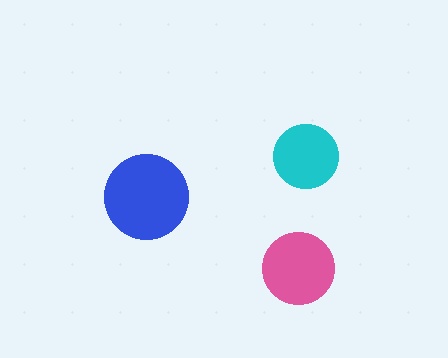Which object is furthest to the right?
The cyan circle is rightmost.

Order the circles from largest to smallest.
the blue one, the pink one, the cyan one.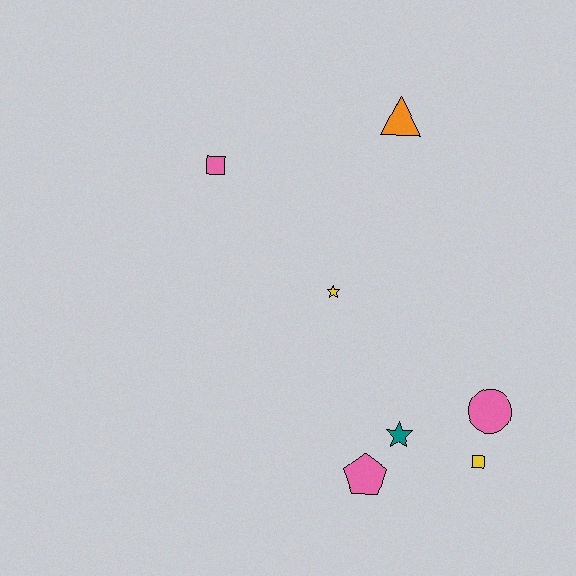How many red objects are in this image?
There are no red objects.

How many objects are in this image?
There are 7 objects.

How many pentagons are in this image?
There is 1 pentagon.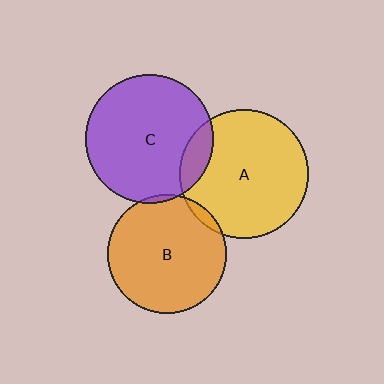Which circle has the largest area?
Circle C (purple).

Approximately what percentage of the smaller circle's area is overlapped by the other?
Approximately 5%.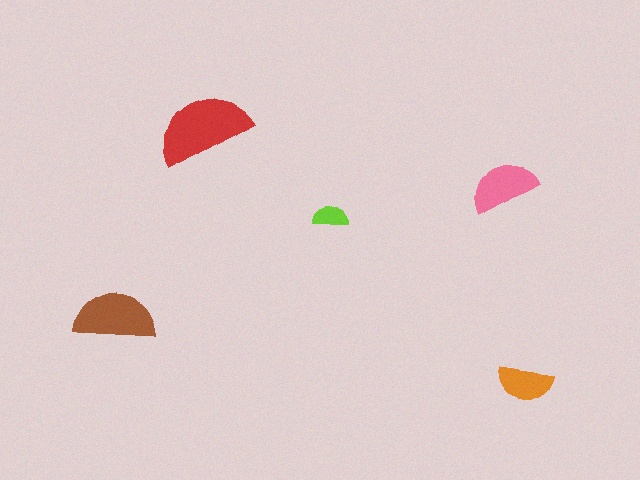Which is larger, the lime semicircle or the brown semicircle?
The brown one.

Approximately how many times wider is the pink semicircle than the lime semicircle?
About 2 times wider.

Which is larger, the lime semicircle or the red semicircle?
The red one.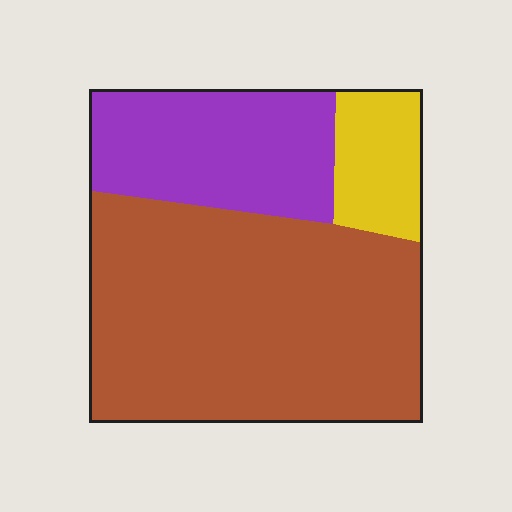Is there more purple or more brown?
Brown.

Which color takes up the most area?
Brown, at roughly 60%.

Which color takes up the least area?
Yellow, at roughly 10%.